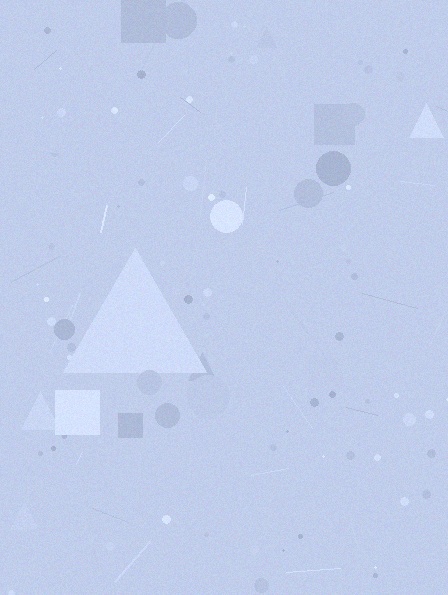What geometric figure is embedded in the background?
A triangle is embedded in the background.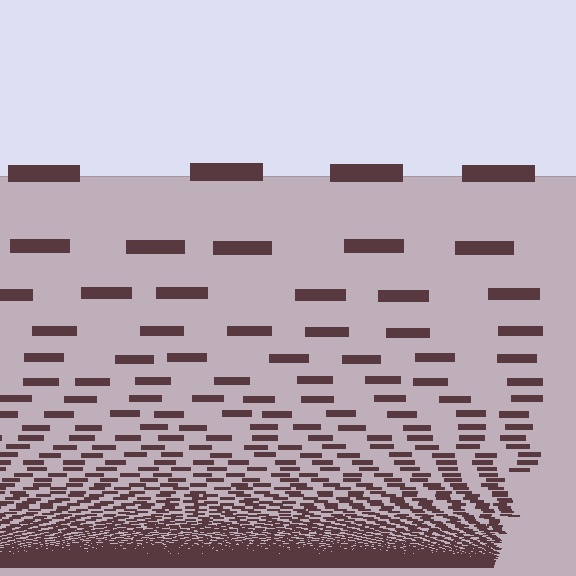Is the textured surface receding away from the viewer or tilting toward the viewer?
The surface appears to tilt toward the viewer. Texture elements get larger and sparser toward the top.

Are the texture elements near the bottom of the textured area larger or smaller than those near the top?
Smaller. The gradient is inverted — elements near the bottom are smaller and denser.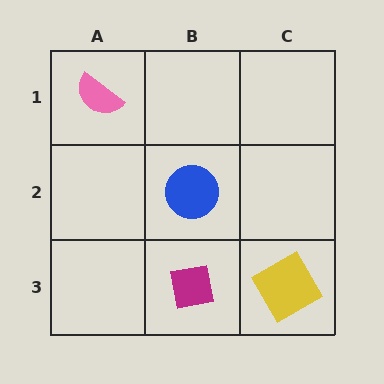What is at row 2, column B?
A blue circle.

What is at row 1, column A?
A pink semicircle.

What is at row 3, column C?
A yellow diamond.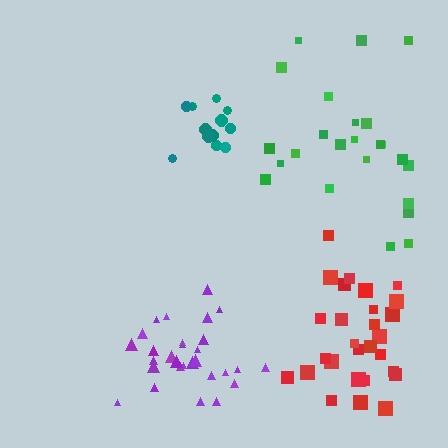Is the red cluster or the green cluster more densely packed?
Red.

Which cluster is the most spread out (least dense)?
Green.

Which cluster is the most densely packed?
Purple.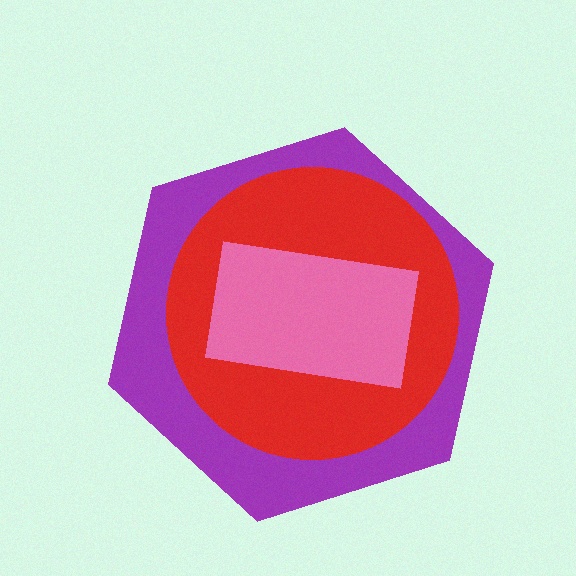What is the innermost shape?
The pink rectangle.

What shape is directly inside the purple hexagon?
The red circle.